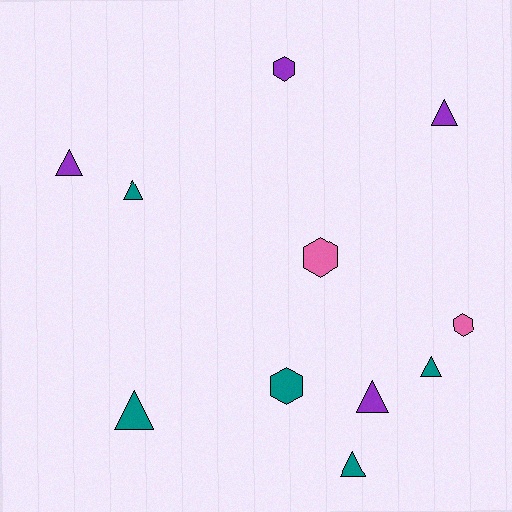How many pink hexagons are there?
There are 2 pink hexagons.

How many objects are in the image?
There are 11 objects.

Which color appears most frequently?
Teal, with 5 objects.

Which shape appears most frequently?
Triangle, with 7 objects.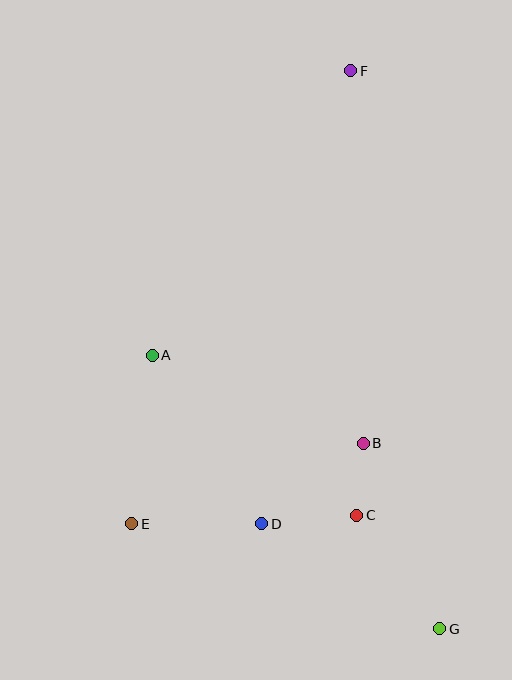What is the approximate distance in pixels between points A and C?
The distance between A and C is approximately 260 pixels.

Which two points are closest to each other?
Points B and C are closest to each other.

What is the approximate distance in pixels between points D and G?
The distance between D and G is approximately 207 pixels.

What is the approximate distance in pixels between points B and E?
The distance between B and E is approximately 245 pixels.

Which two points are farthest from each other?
Points F and G are farthest from each other.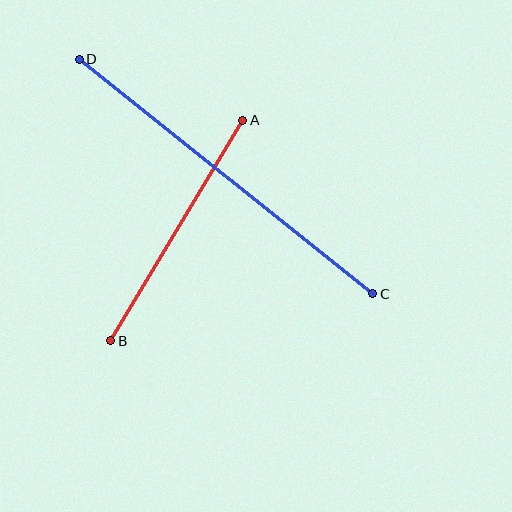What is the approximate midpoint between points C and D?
The midpoint is at approximately (226, 176) pixels.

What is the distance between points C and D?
The distance is approximately 376 pixels.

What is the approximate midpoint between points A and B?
The midpoint is at approximately (177, 230) pixels.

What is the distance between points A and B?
The distance is approximately 257 pixels.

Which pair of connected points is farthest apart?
Points C and D are farthest apart.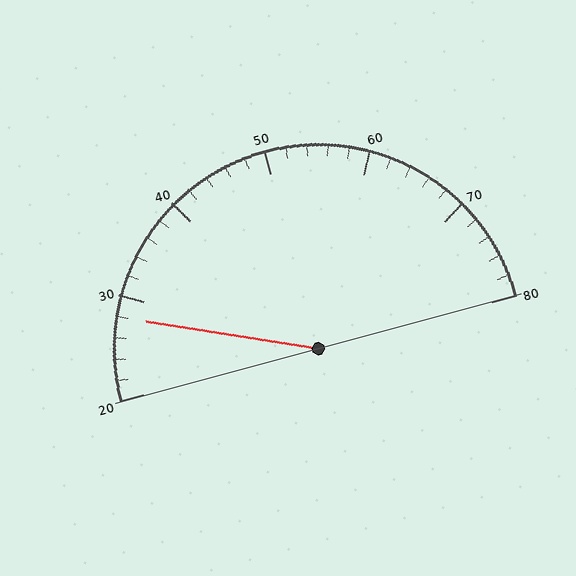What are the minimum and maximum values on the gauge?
The gauge ranges from 20 to 80.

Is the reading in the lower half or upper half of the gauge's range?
The reading is in the lower half of the range (20 to 80).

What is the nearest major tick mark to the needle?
The nearest major tick mark is 30.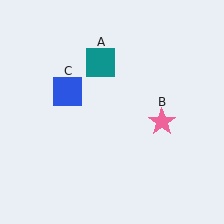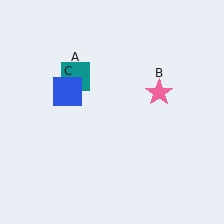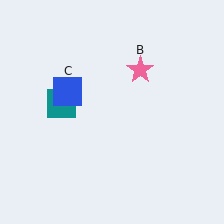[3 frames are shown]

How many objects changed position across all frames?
2 objects changed position: teal square (object A), pink star (object B).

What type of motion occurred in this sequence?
The teal square (object A), pink star (object B) rotated counterclockwise around the center of the scene.